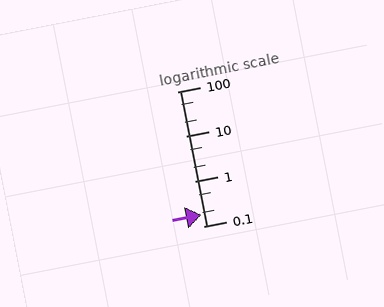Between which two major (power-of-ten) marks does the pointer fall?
The pointer is between 0.1 and 1.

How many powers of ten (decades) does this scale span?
The scale spans 3 decades, from 0.1 to 100.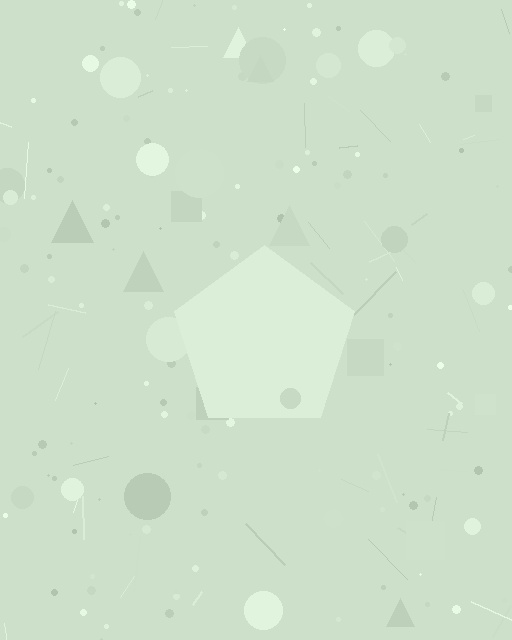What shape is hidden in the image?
A pentagon is hidden in the image.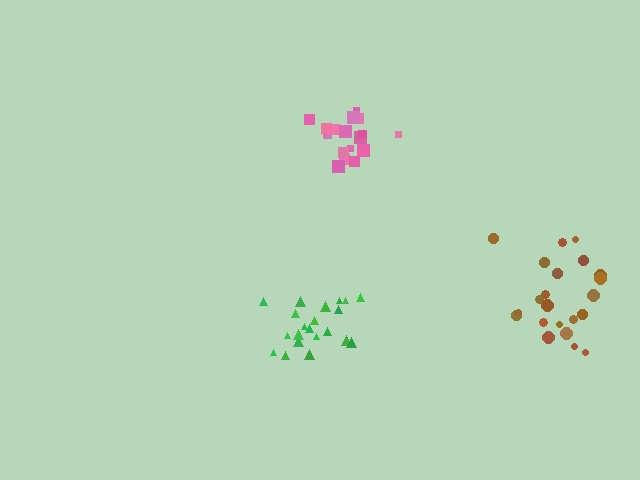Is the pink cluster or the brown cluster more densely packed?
Pink.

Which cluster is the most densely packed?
Pink.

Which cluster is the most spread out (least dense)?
Brown.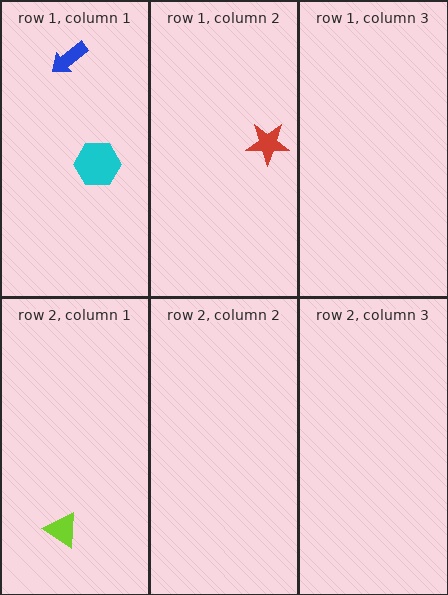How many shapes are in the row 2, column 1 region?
1.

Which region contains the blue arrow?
The row 1, column 1 region.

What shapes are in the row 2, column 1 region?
The lime triangle.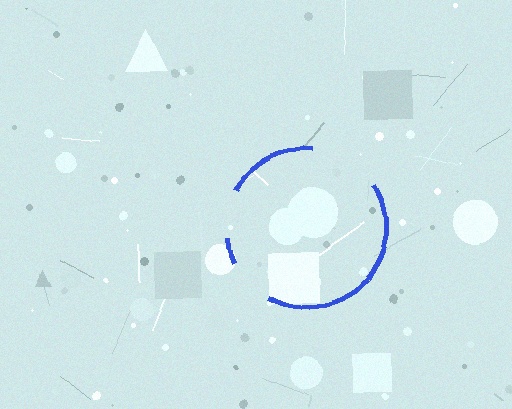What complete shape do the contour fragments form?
The contour fragments form a circle.